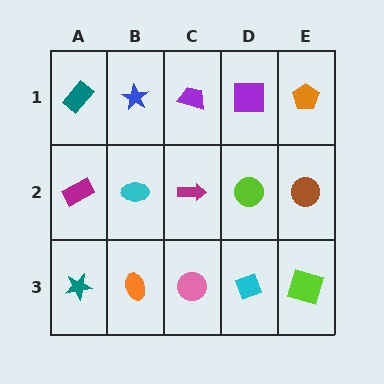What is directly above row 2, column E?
An orange pentagon.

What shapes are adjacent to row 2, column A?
A teal rectangle (row 1, column A), a teal star (row 3, column A), a cyan ellipse (row 2, column B).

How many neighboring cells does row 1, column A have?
2.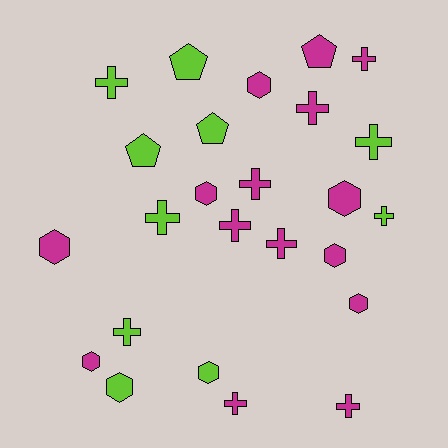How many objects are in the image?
There are 25 objects.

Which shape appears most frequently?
Cross, with 12 objects.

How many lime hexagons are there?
There are 2 lime hexagons.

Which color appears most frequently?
Magenta, with 15 objects.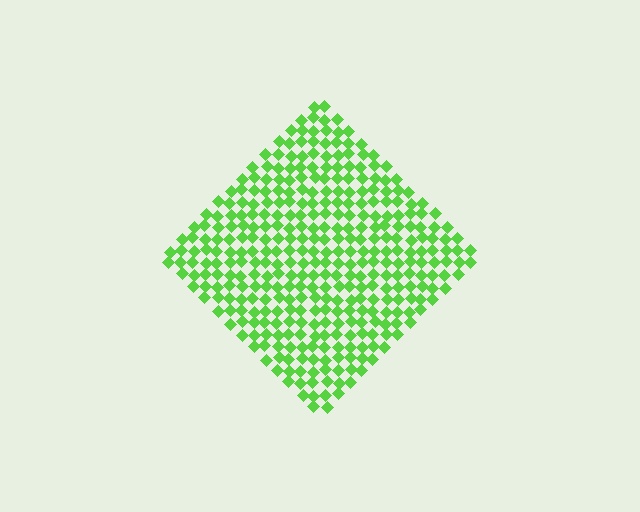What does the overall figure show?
The overall figure shows a diamond.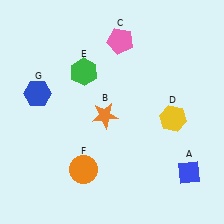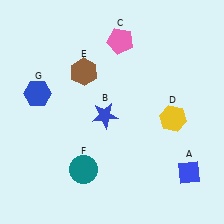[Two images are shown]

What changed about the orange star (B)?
In Image 1, B is orange. In Image 2, it changed to blue.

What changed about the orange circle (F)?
In Image 1, F is orange. In Image 2, it changed to teal.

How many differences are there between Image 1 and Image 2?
There are 3 differences between the two images.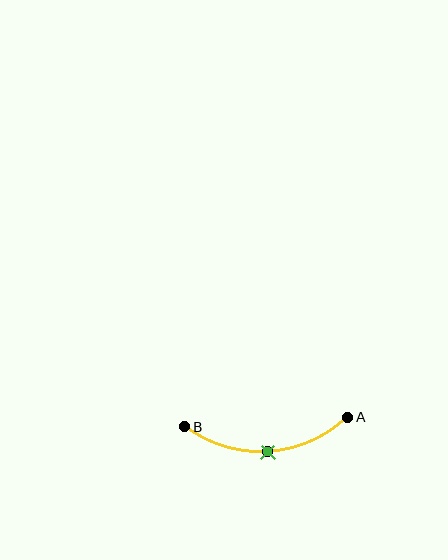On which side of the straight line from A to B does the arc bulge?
The arc bulges below the straight line connecting A and B.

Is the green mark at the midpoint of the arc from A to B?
Yes. The green mark lies on the arc at equal arc-length from both A and B — it is the arc midpoint.